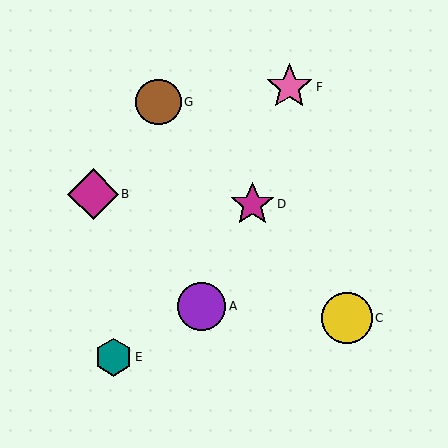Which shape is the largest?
The magenta diamond (labeled B) is the largest.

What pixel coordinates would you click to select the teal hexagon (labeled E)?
Click at (113, 357) to select the teal hexagon E.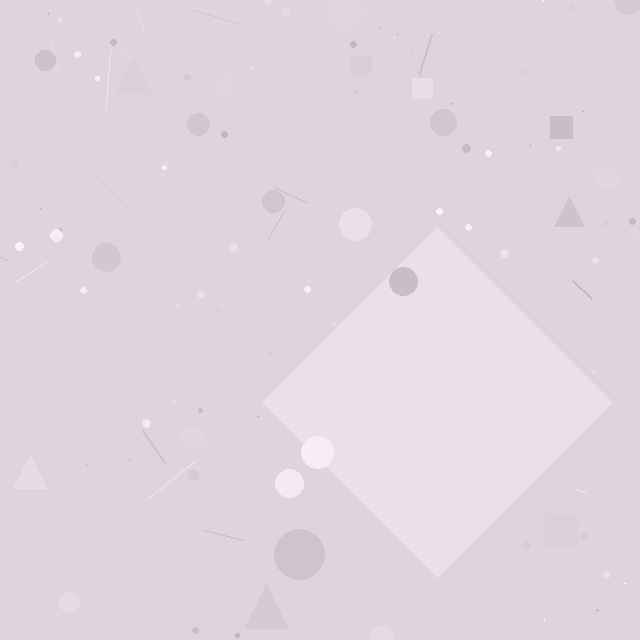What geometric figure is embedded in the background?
A diamond is embedded in the background.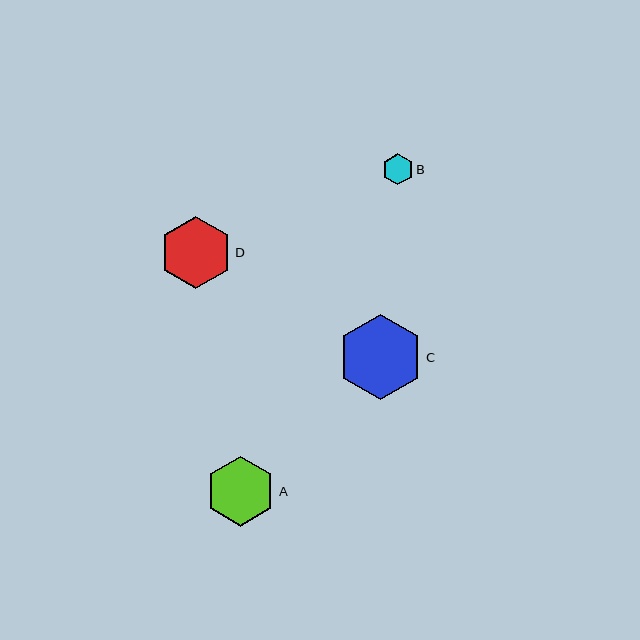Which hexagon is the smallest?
Hexagon B is the smallest with a size of approximately 31 pixels.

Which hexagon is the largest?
Hexagon C is the largest with a size of approximately 85 pixels.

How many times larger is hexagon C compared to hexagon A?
Hexagon C is approximately 1.2 times the size of hexagon A.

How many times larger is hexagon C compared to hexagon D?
Hexagon C is approximately 1.2 times the size of hexagon D.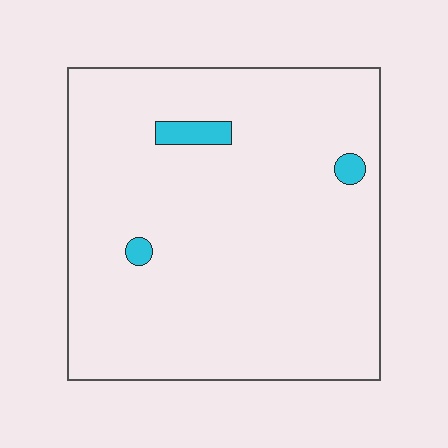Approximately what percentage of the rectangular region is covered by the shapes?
Approximately 5%.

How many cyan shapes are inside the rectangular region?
3.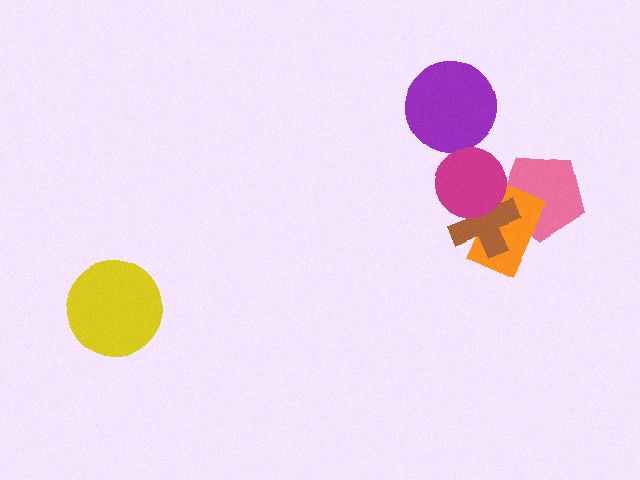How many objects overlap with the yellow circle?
0 objects overlap with the yellow circle.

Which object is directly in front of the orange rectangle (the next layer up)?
The brown cross is directly in front of the orange rectangle.